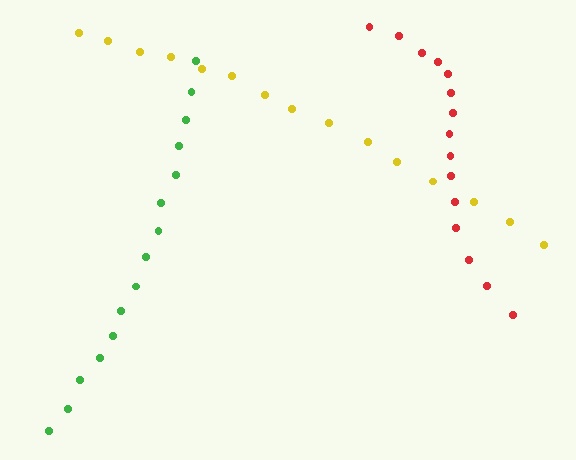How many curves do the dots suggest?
There are 3 distinct paths.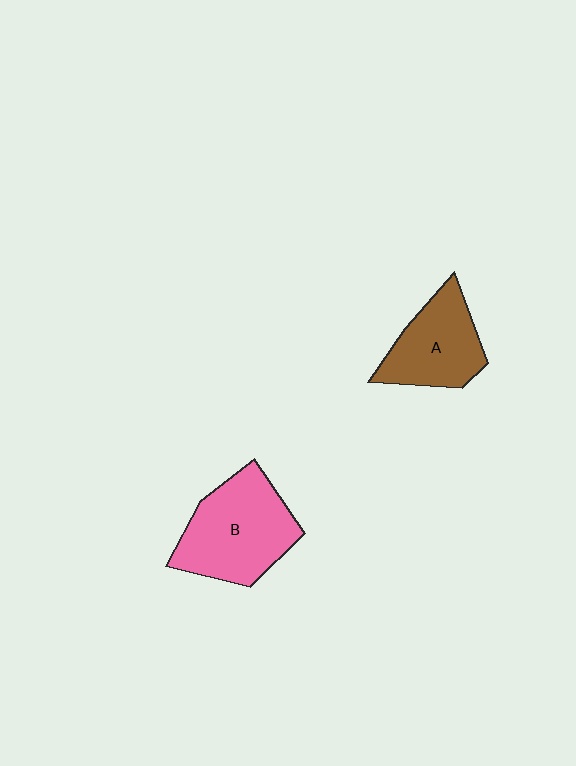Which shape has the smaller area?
Shape A (brown).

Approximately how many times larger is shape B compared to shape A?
Approximately 1.4 times.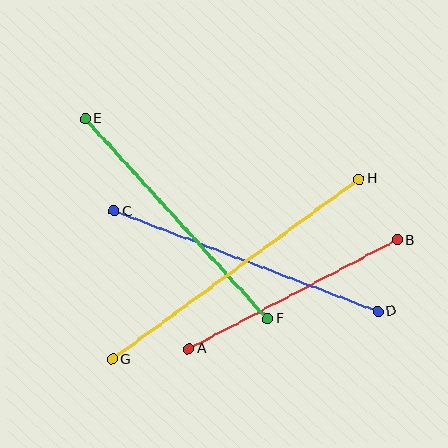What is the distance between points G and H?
The distance is approximately 306 pixels.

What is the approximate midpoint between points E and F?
The midpoint is at approximately (176, 219) pixels.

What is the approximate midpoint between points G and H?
The midpoint is at approximately (236, 269) pixels.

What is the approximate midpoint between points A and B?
The midpoint is at approximately (293, 294) pixels.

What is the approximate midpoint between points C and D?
The midpoint is at approximately (246, 261) pixels.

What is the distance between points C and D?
The distance is approximately 282 pixels.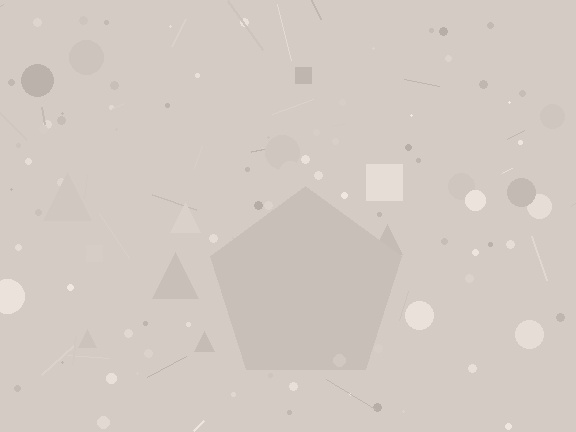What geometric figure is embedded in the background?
A pentagon is embedded in the background.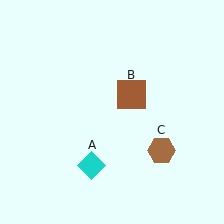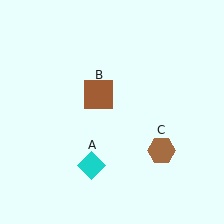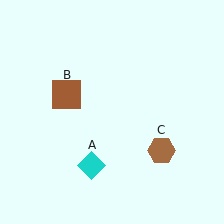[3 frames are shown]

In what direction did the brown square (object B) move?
The brown square (object B) moved left.